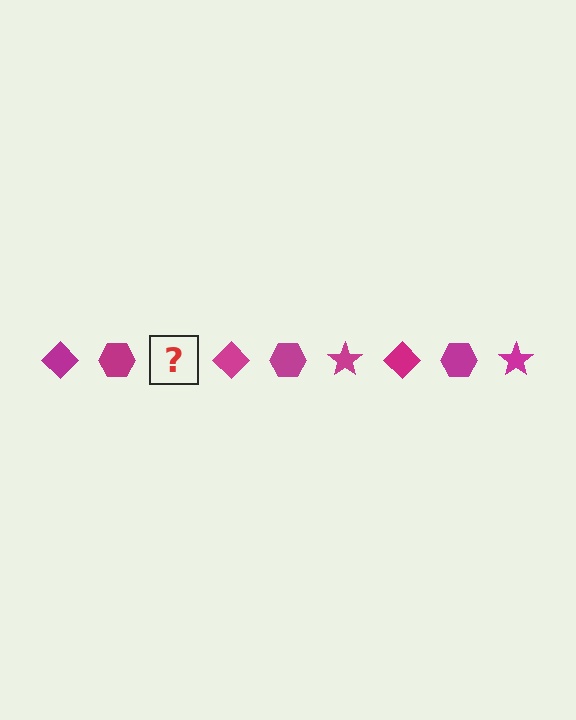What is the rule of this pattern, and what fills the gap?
The rule is that the pattern cycles through diamond, hexagon, star shapes in magenta. The gap should be filled with a magenta star.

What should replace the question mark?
The question mark should be replaced with a magenta star.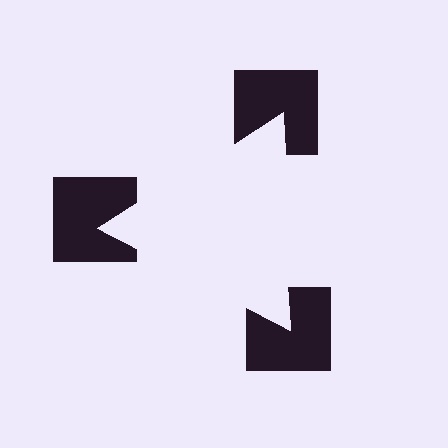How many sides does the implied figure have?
3 sides.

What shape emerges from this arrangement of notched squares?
An illusory triangle — its edges are inferred from the aligned wedge cuts in the notched squares, not physically drawn.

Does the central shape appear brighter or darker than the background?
It typically appears slightly brighter than the background, even though no actual brightness change is drawn.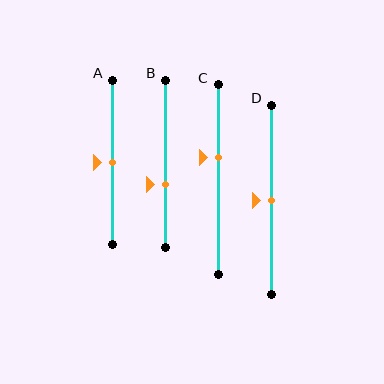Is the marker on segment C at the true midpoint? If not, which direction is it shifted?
No, the marker on segment C is shifted upward by about 12% of the segment length.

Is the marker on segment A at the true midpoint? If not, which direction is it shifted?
Yes, the marker on segment A is at the true midpoint.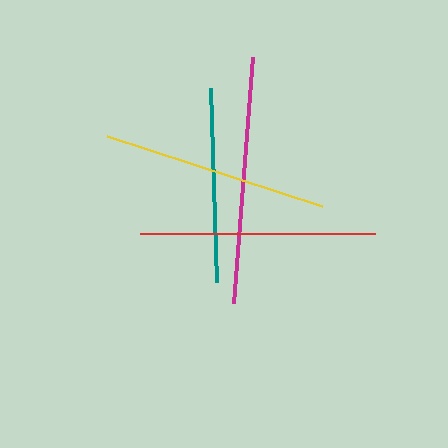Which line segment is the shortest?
The teal line is the shortest at approximately 194 pixels.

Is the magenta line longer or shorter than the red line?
The magenta line is longer than the red line.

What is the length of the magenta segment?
The magenta segment is approximately 247 pixels long.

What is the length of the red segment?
The red segment is approximately 235 pixels long.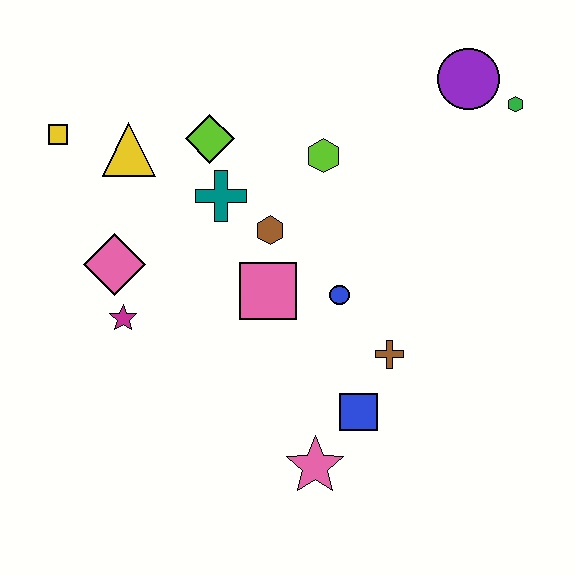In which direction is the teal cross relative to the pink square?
The teal cross is above the pink square.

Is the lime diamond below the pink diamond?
No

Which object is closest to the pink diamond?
The magenta star is closest to the pink diamond.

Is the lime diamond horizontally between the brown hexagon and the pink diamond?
Yes